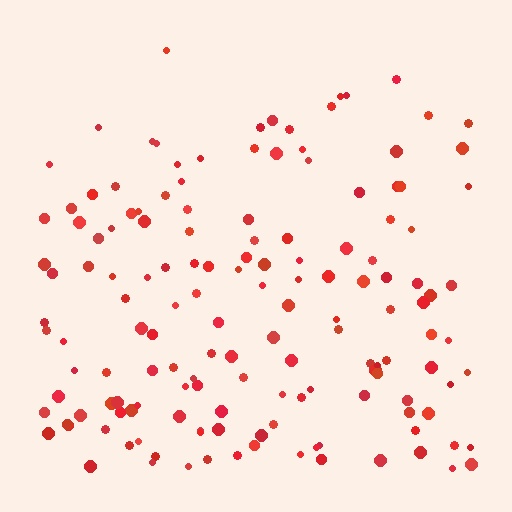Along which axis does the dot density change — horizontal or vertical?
Vertical.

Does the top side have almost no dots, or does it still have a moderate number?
Still a moderate number, just noticeably fewer than the bottom.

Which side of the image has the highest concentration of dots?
The bottom.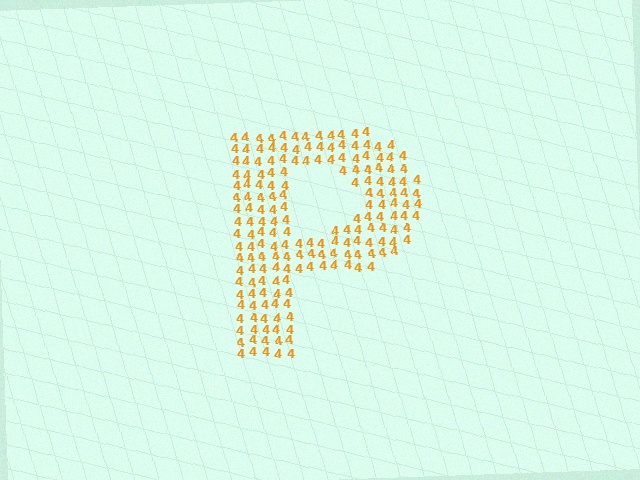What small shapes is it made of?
It is made of small digit 4's.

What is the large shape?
The large shape is the letter P.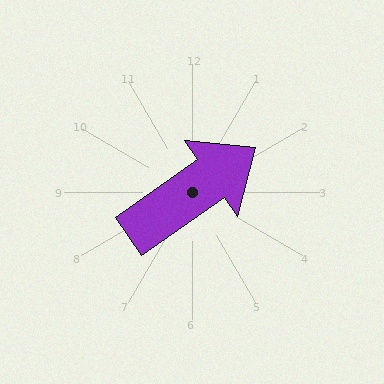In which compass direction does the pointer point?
Northeast.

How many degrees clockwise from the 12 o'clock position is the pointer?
Approximately 55 degrees.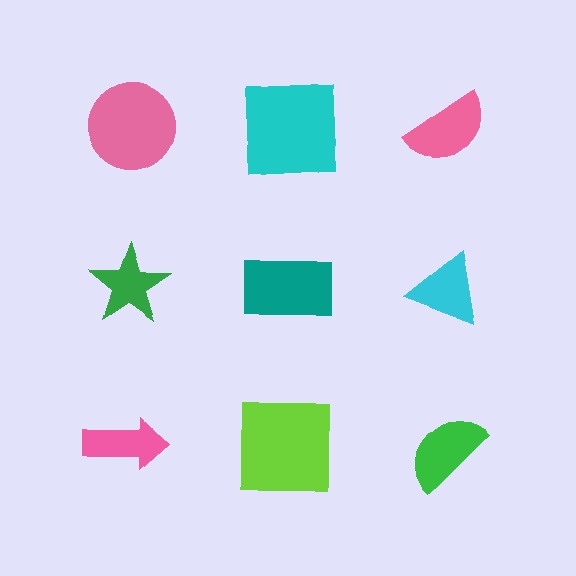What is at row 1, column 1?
A pink circle.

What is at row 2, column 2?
A teal rectangle.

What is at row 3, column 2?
A lime square.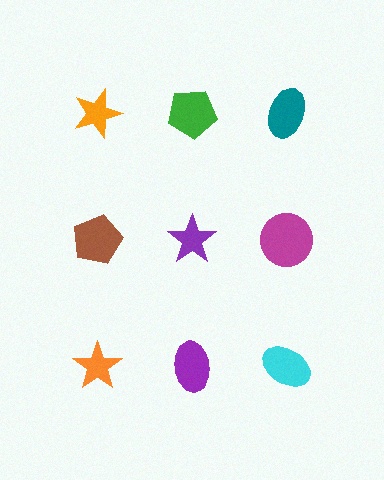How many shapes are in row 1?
3 shapes.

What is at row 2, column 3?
A magenta circle.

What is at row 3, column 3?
A cyan ellipse.